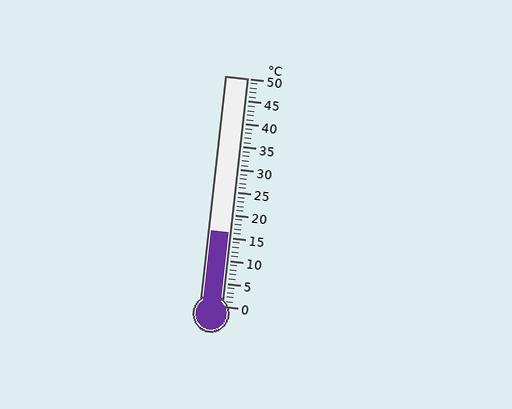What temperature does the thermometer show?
The thermometer shows approximately 16°C.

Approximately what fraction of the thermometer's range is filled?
The thermometer is filled to approximately 30% of its range.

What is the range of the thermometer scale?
The thermometer scale ranges from 0°C to 50°C.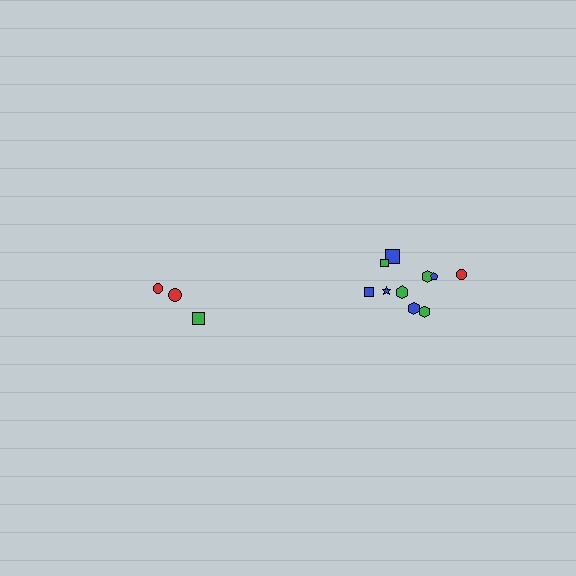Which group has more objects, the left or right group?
The right group.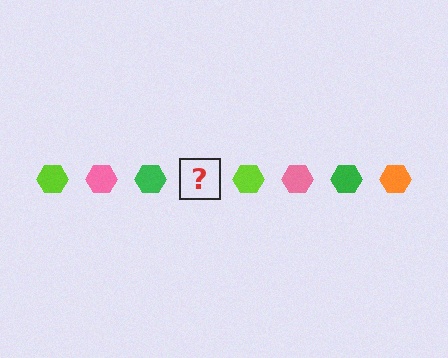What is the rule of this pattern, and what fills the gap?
The rule is that the pattern cycles through lime, pink, green, orange hexagons. The gap should be filled with an orange hexagon.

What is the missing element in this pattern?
The missing element is an orange hexagon.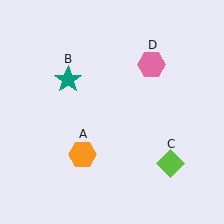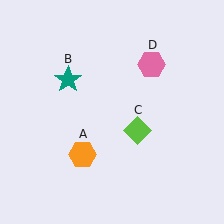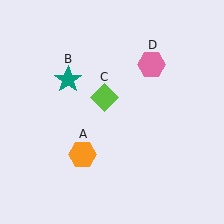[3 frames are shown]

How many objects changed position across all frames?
1 object changed position: lime diamond (object C).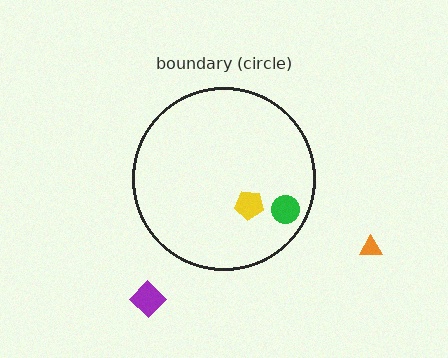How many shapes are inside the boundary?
2 inside, 2 outside.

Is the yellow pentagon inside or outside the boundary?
Inside.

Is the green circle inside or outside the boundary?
Inside.